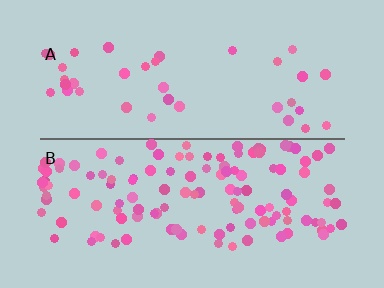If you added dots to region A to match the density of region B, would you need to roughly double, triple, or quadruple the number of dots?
Approximately triple.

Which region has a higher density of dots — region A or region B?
B (the bottom).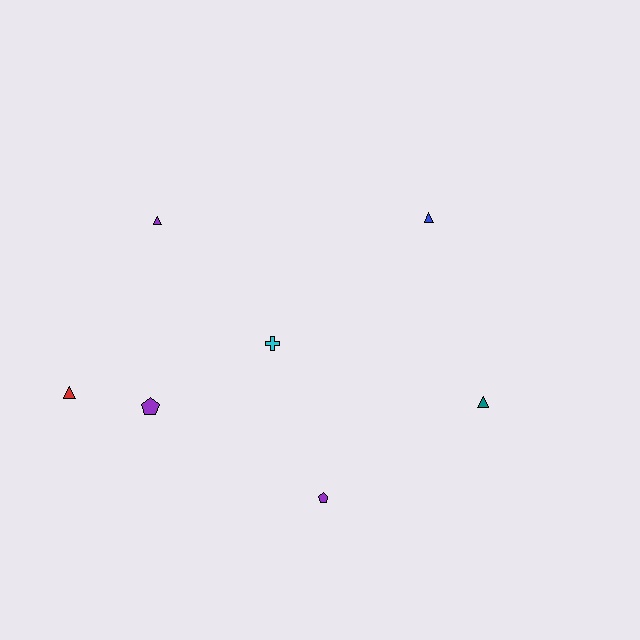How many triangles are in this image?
There are 4 triangles.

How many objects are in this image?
There are 7 objects.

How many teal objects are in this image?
There is 1 teal object.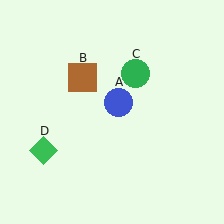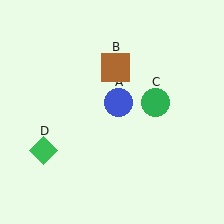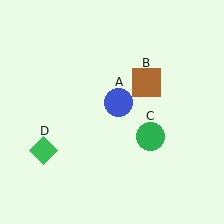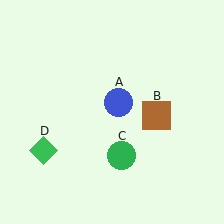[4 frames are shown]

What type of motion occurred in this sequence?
The brown square (object B), green circle (object C) rotated clockwise around the center of the scene.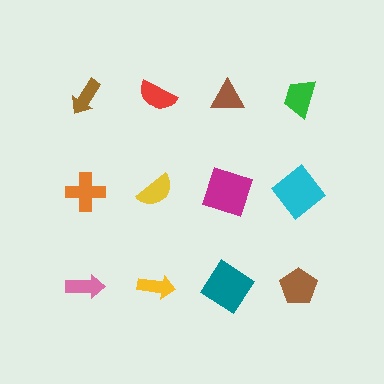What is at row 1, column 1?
A brown arrow.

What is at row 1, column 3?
A brown triangle.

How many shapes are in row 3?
4 shapes.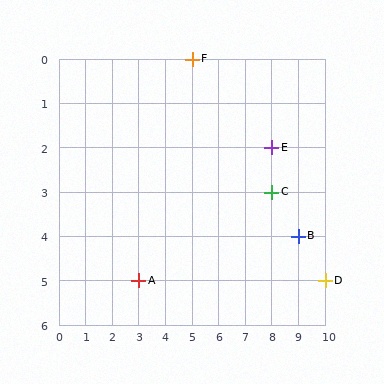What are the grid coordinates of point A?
Point A is at grid coordinates (3, 5).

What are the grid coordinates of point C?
Point C is at grid coordinates (8, 3).